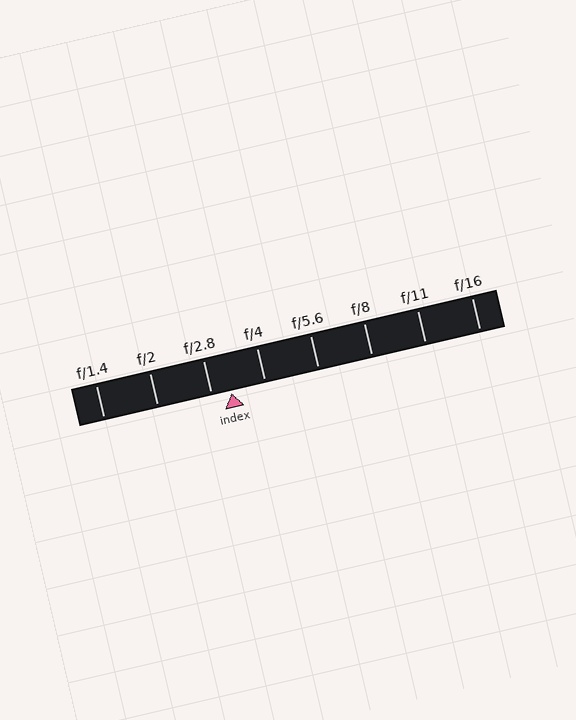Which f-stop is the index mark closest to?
The index mark is closest to f/2.8.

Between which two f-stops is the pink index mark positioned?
The index mark is between f/2.8 and f/4.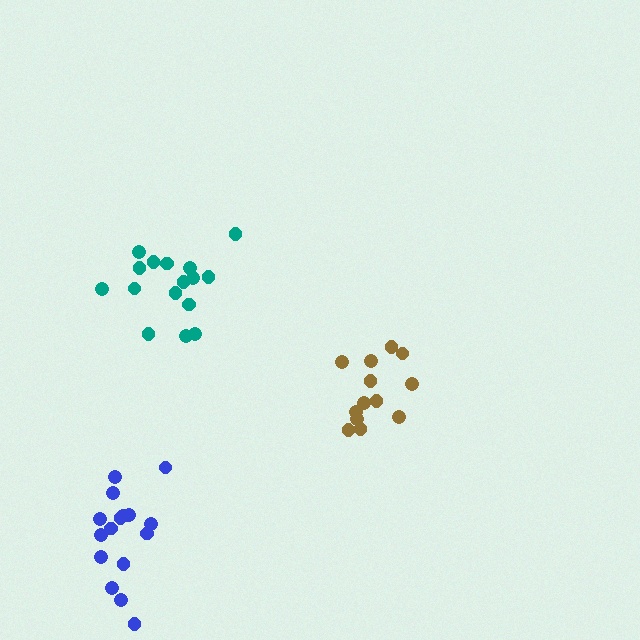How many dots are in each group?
Group 1: 13 dots, Group 2: 16 dots, Group 3: 16 dots (45 total).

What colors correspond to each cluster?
The clusters are colored: brown, teal, blue.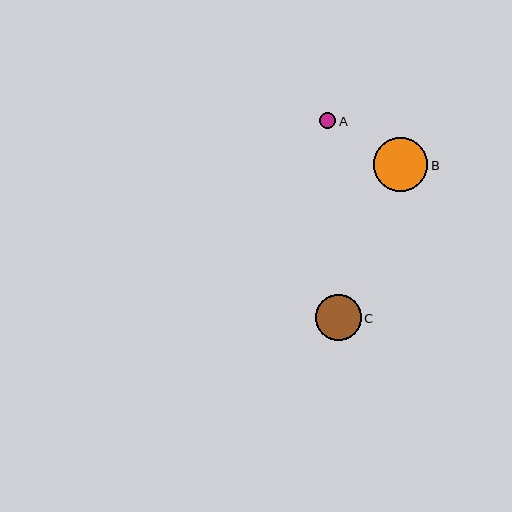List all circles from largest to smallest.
From largest to smallest: B, C, A.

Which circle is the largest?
Circle B is the largest with a size of approximately 54 pixels.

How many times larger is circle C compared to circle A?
Circle C is approximately 2.9 times the size of circle A.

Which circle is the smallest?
Circle A is the smallest with a size of approximately 16 pixels.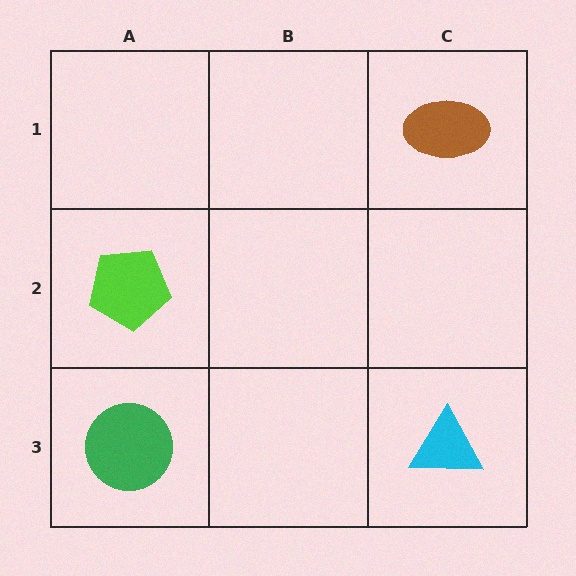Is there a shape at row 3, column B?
No, that cell is empty.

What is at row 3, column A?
A green circle.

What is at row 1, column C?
A brown ellipse.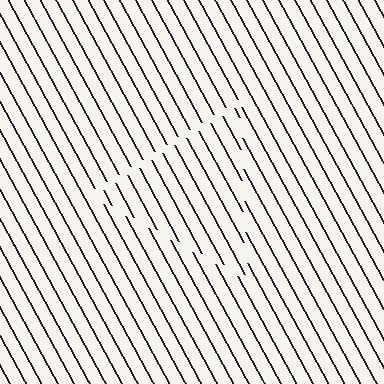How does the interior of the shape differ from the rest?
The interior of the shape contains the same grating, shifted by half a period — the contour is defined by the phase discontinuity where line-ends from the inner and outer gratings abut.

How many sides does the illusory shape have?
3 sides — the line-ends trace a triangle.